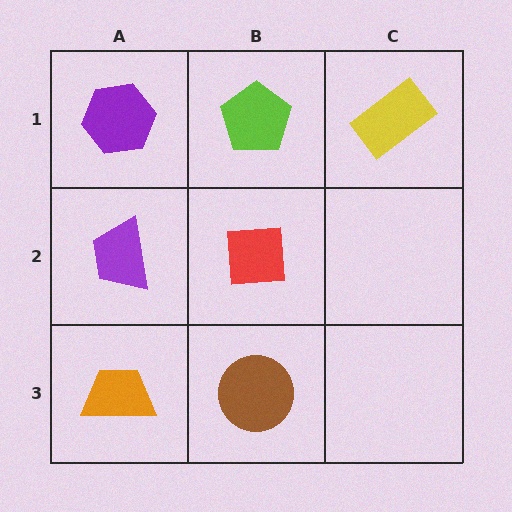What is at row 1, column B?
A lime pentagon.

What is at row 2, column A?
A purple trapezoid.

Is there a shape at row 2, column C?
No, that cell is empty.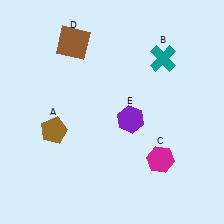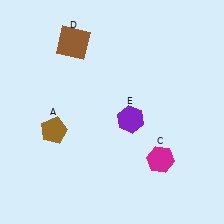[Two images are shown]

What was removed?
The teal cross (B) was removed in Image 2.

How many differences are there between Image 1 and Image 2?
There is 1 difference between the two images.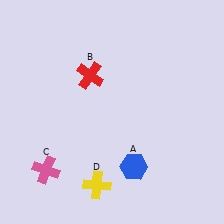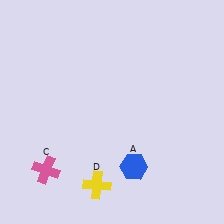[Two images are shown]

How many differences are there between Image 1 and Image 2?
There is 1 difference between the two images.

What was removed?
The red cross (B) was removed in Image 2.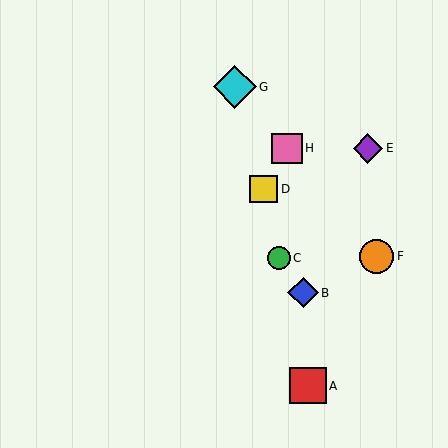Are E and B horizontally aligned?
No, E is at y≈148 and B is at y≈293.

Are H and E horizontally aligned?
Yes, both are at y≈148.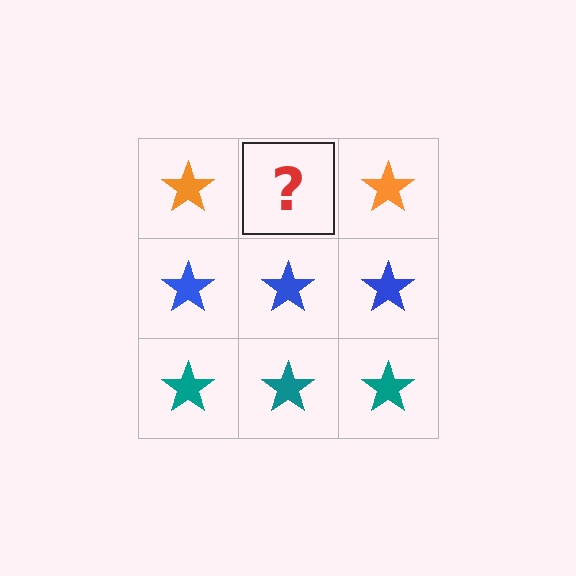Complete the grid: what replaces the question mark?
The question mark should be replaced with an orange star.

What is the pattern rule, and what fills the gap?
The rule is that each row has a consistent color. The gap should be filled with an orange star.